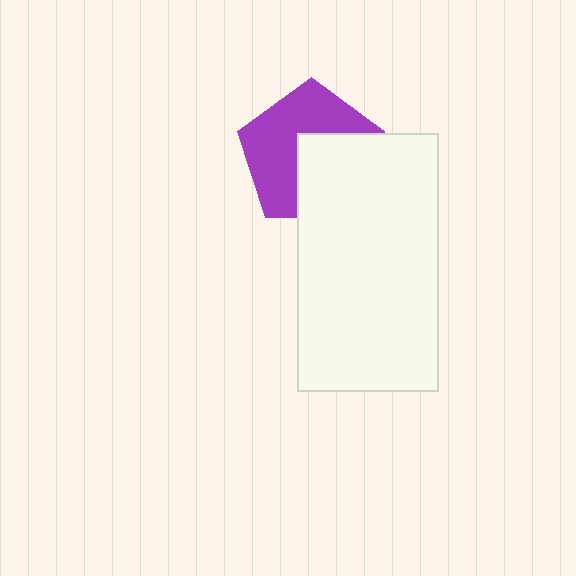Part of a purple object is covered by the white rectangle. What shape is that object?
It is a pentagon.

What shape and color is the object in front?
The object in front is a white rectangle.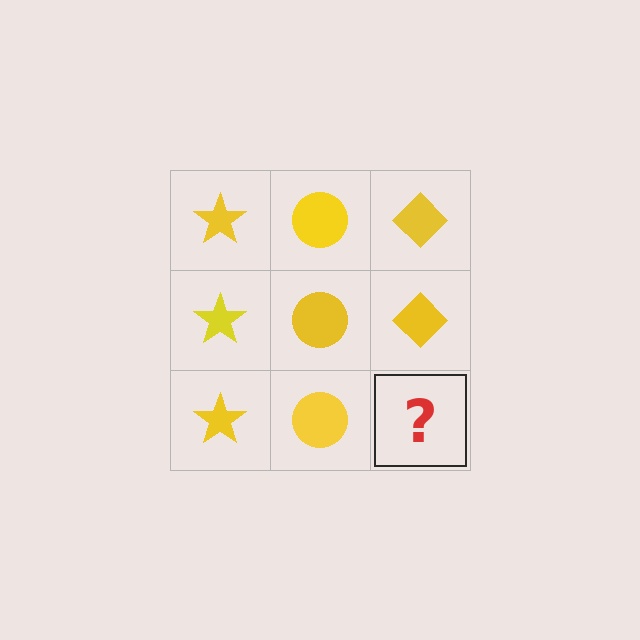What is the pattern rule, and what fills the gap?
The rule is that each column has a consistent shape. The gap should be filled with a yellow diamond.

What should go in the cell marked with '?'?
The missing cell should contain a yellow diamond.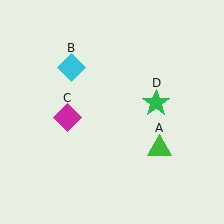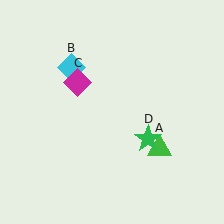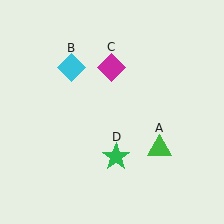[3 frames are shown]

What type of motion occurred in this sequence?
The magenta diamond (object C), green star (object D) rotated clockwise around the center of the scene.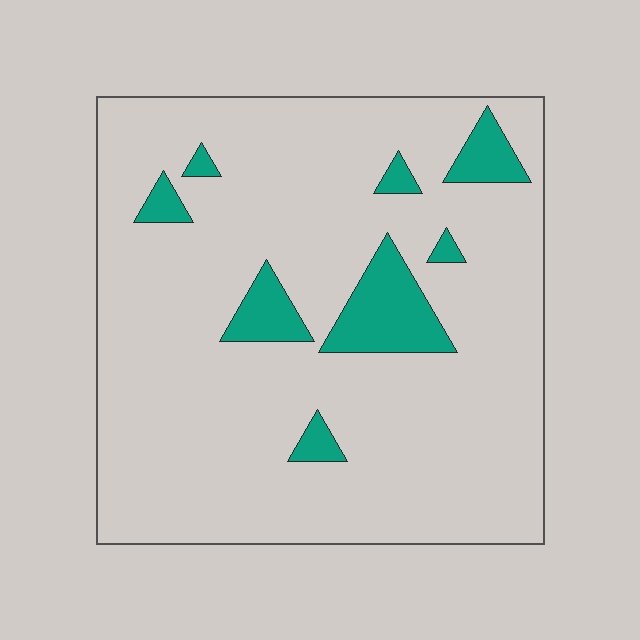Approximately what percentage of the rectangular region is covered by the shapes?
Approximately 10%.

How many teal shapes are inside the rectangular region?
8.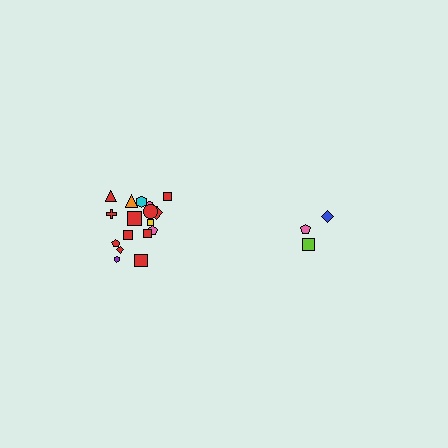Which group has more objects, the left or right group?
The left group.